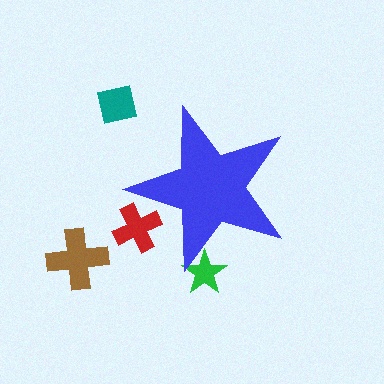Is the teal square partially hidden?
No, the teal square is fully visible.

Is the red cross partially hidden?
Yes, the red cross is partially hidden behind the blue star.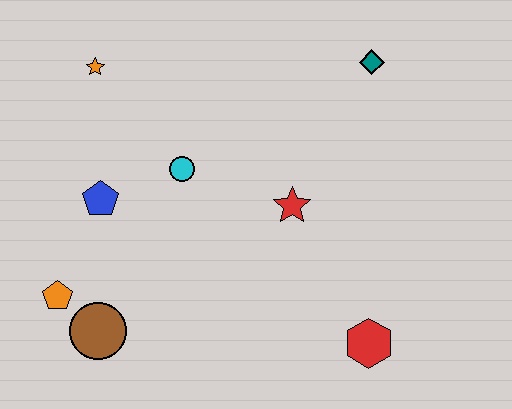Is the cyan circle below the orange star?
Yes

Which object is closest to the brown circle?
The orange pentagon is closest to the brown circle.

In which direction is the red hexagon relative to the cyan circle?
The red hexagon is to the right of the cyan circle.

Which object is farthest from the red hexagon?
The orange star is farthest from the red hexagon.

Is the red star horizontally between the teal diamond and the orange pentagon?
Yes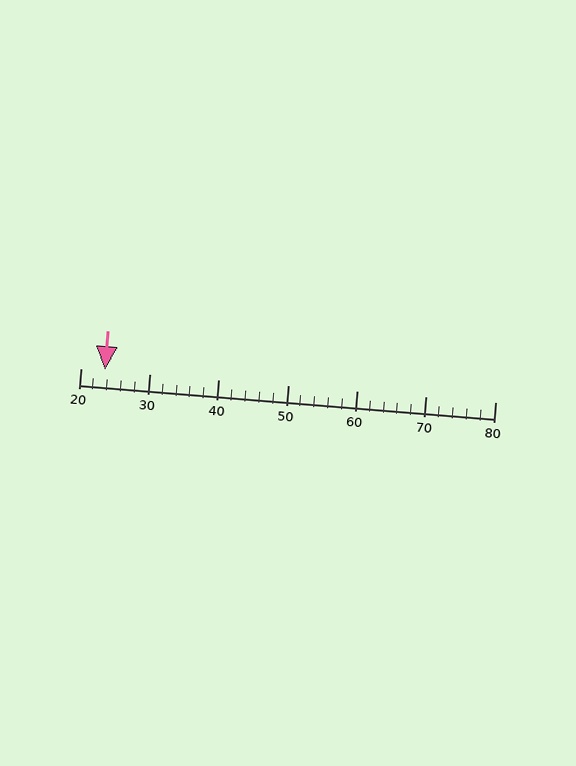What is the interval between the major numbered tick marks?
The major tick marks are spaced 10 units apart.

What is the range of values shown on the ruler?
The ruler shows values from 20 to 80.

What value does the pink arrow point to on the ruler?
The pink arrow points to approximately 24.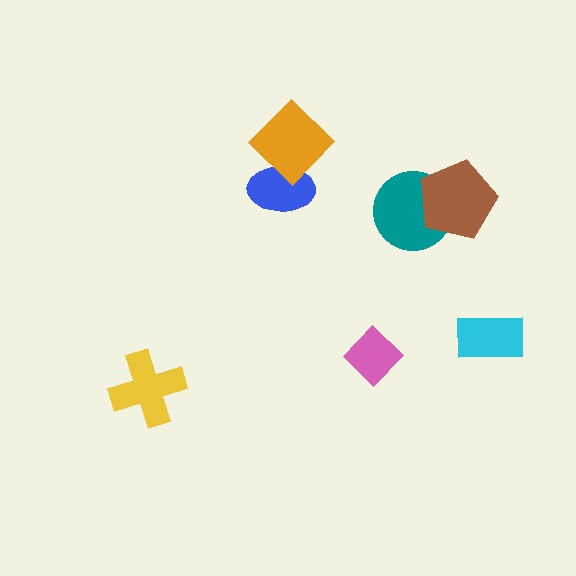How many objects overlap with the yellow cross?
0 objects overlap with the yellow cross.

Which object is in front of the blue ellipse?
The orange diamond is in front of the blue ellipse.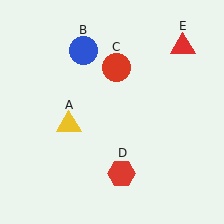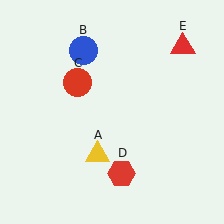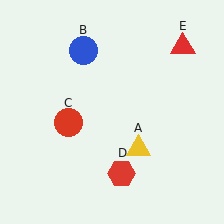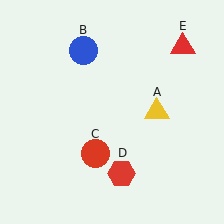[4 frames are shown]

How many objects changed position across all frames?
2 objects changed position: yellow triangle (object A), red circle (object C).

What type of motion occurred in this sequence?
The yellow triangle (object A), red circle (object C) rotated counterclockwise around the center of the scene.